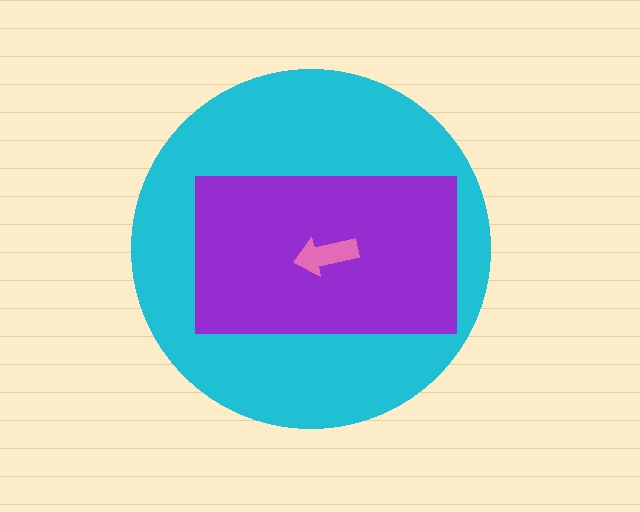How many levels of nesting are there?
3.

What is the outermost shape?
The cyan circle.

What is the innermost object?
The pink arrow.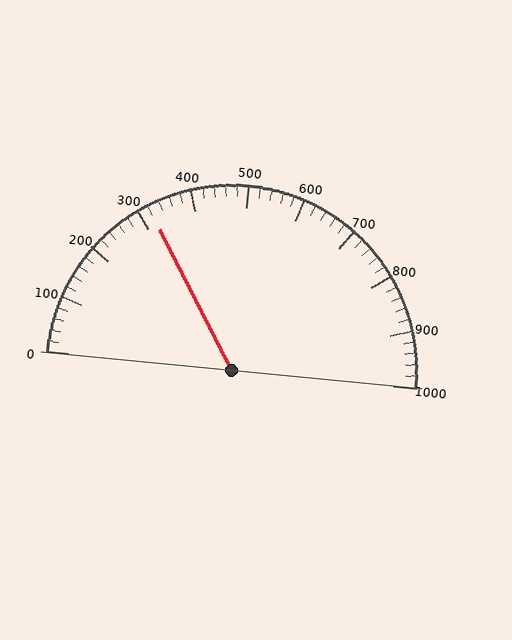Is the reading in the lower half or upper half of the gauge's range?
The reading is in the lower half of the range (0 to 1000).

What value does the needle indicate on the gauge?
The needle indicates approximately 320.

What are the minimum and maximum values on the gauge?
The gauge ranges from 0 to 1000.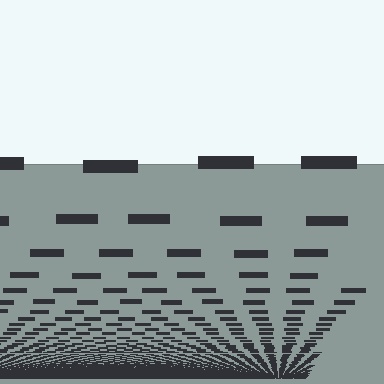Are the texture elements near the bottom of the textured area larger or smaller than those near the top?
Smaller. The gradient is inverted — elements near the bottom are smaller and denser.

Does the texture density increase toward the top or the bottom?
Density increases toward the bottom.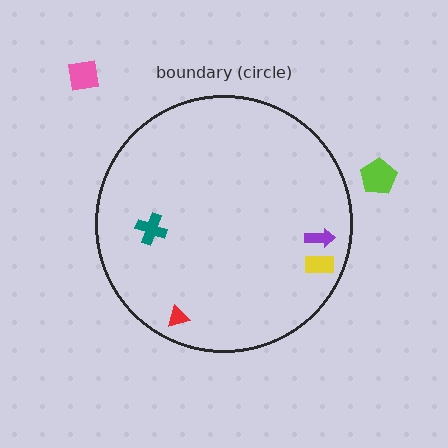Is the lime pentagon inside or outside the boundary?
Outside.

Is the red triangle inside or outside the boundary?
Inside.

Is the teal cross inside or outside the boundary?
Inside.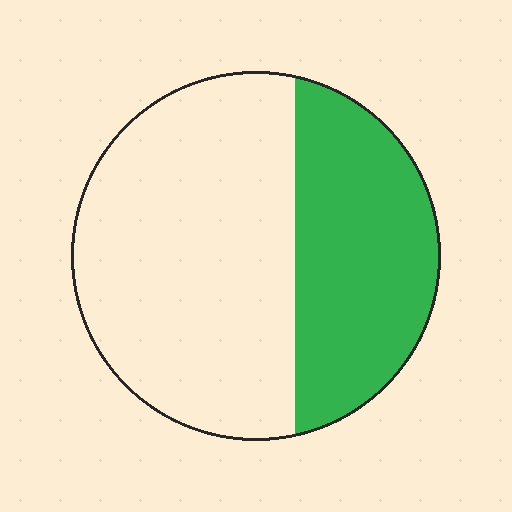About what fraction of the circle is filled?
About three eighths (3/8).